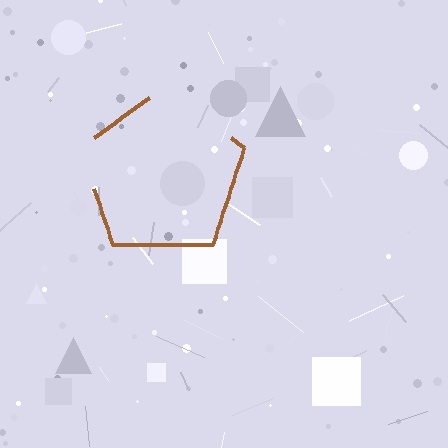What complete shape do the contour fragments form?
The contour fragments form a pentagon.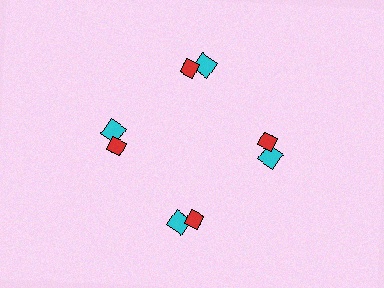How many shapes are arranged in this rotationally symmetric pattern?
There are 8 shapes, arranged in 4 groups of 2.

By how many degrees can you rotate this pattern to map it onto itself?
The pattern maps onto itself every 90 degrees of rotation.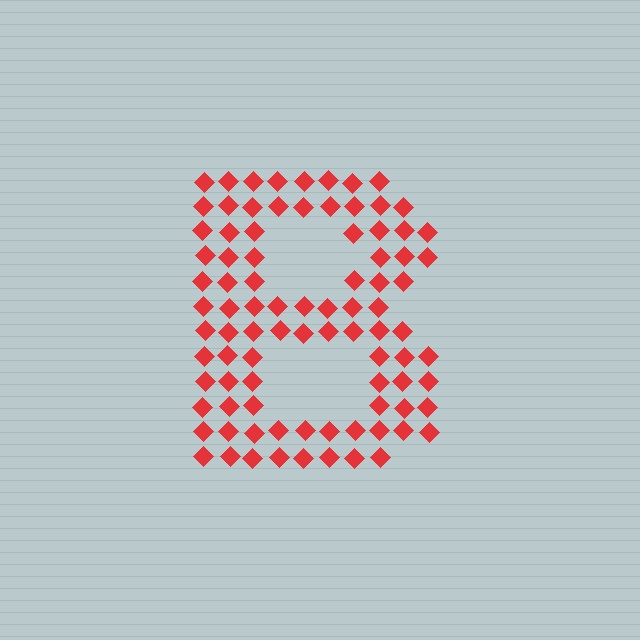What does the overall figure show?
The overall figure shows the letter B.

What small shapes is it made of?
It is made of small diamonds.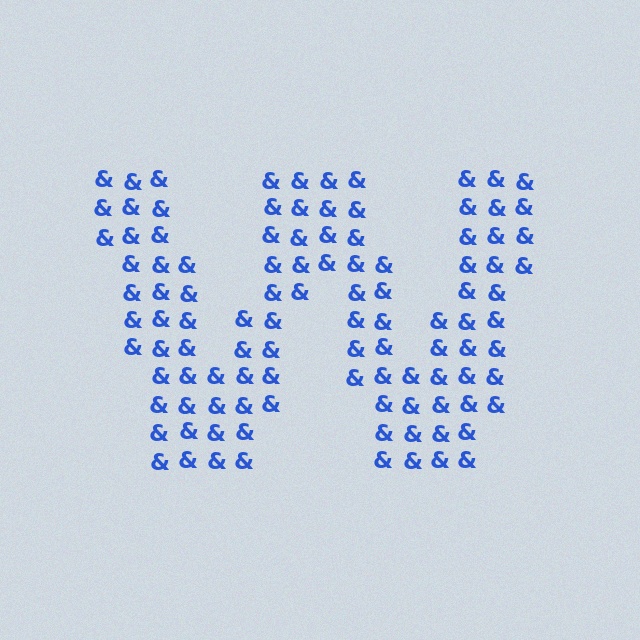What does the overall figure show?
The overall figure shows the letter W.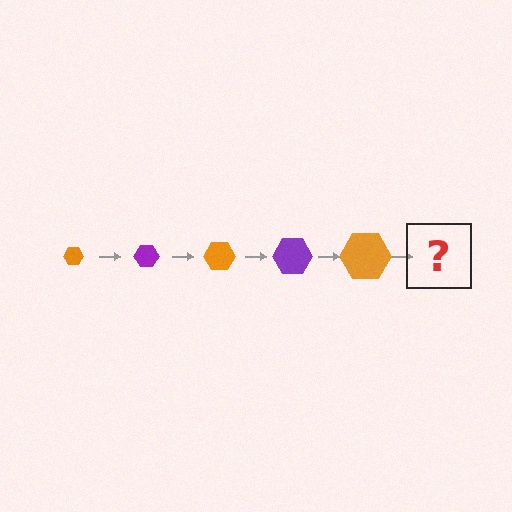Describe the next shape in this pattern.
It should be a purple hexagon, larger than the previous one.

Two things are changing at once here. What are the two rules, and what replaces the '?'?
The two rules are that the hexagon grows larger each step and the color cycles through orange and purple. The '?' should be a purple hexagon, larger than the previous one.